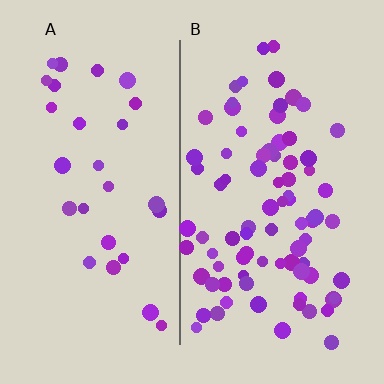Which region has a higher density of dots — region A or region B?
B (the right).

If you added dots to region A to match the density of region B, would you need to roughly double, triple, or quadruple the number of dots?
Approximately triple.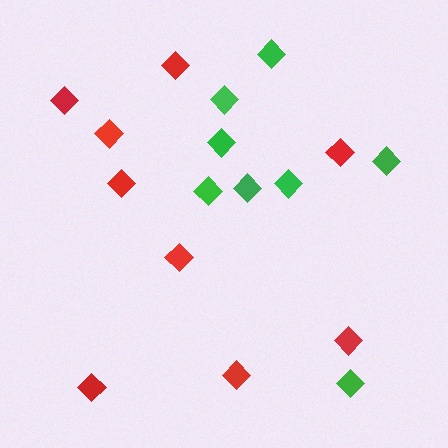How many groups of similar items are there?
There are 2 groups: one group of red diamonds (9) and one group of green diamonds (8).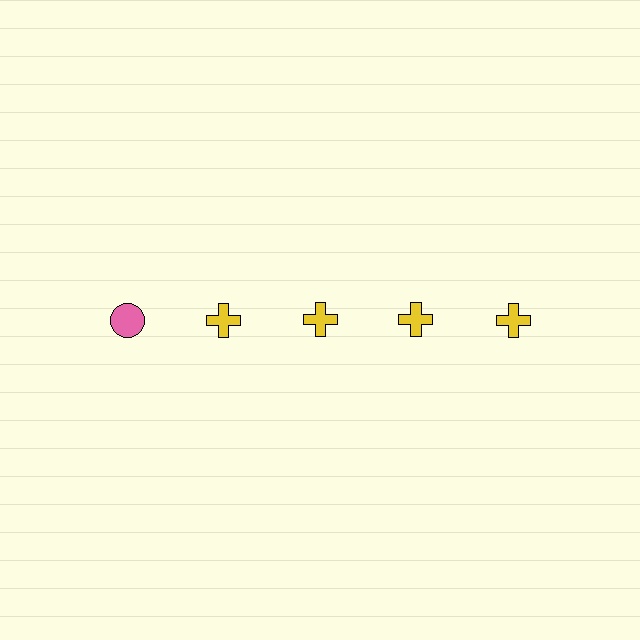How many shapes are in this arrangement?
There are 5 shapes arranged in a grid pattern.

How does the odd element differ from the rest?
It differs in both color (pink instead of yellow) and shape (circle instead of cross).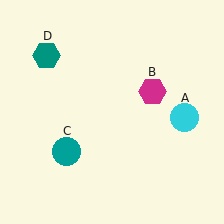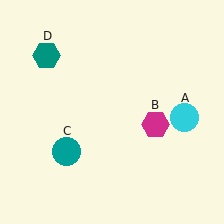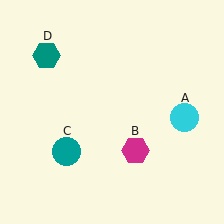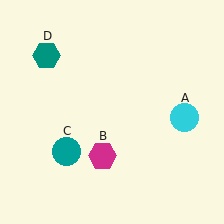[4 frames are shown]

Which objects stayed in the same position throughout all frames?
Cyan circle (object A) and teal circle (object C) and teal hexagon (object D) remained stationary.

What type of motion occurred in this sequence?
The magenta hexagon (object B) rotated clockwise around the center of the scene.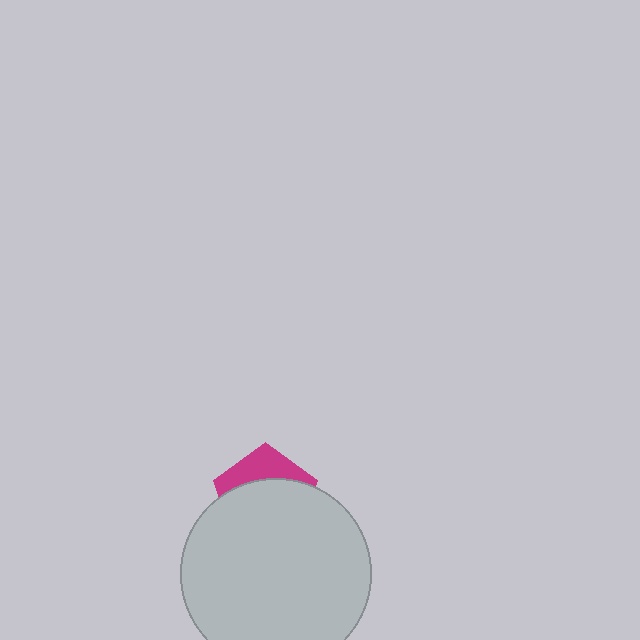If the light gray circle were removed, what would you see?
You would see the complete magenta pentagon.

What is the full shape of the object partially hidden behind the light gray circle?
The partially hidden object is a magenta pentagon.